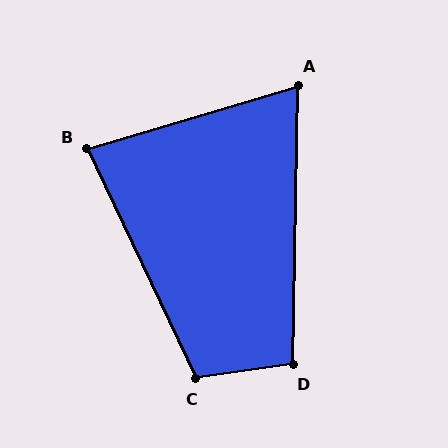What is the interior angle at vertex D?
Approximately 99 degrees (obtuse).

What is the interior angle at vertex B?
Approximately 81 degrees (acute).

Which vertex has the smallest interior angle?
A, at approximately 73 degrees.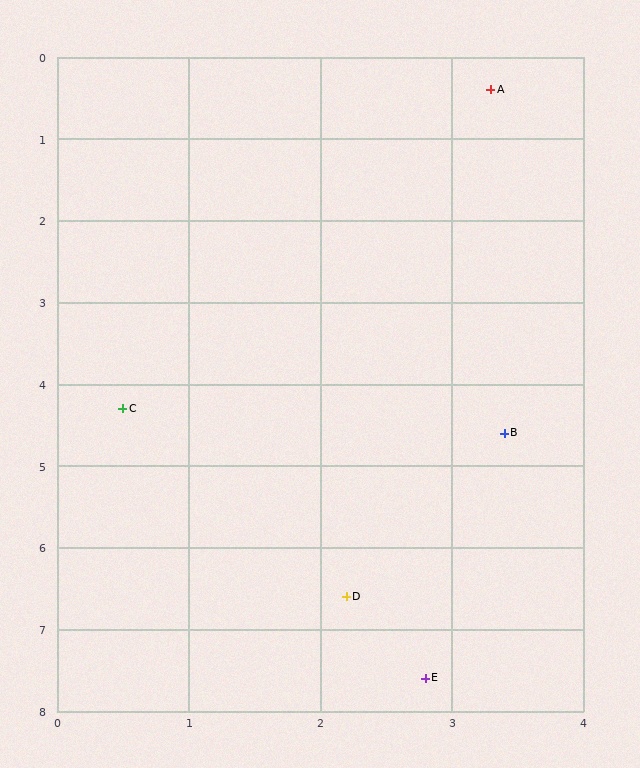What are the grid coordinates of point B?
Point B is at approximately (3.4, 4.6).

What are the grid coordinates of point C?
Point C is at approximately (0.5, 4.3).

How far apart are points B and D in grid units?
Points B and D are about 2.3 grid units apart.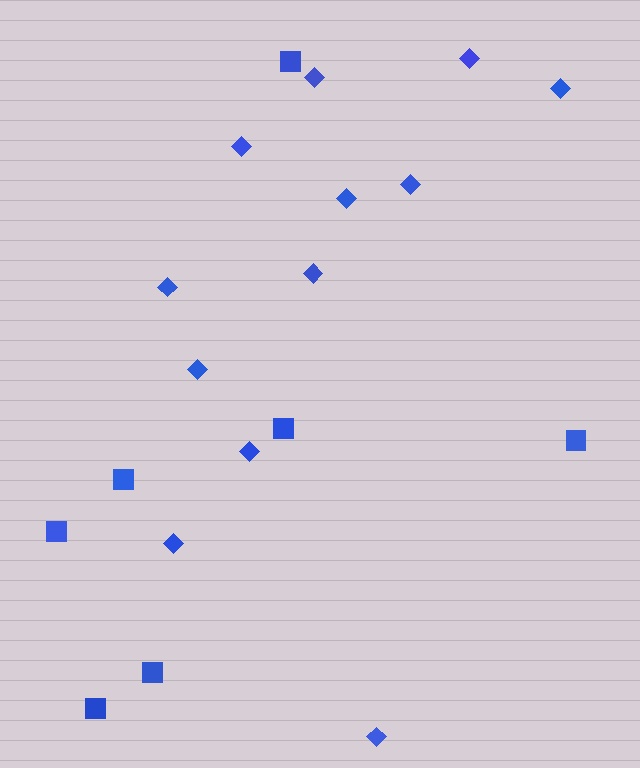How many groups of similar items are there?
There are 2 groups: one group of squares (7) and one group of diamonds (12).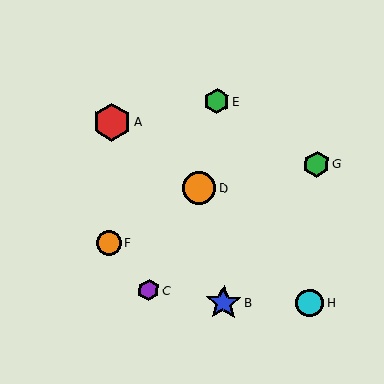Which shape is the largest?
The red hexagon (labeled A) is the largest.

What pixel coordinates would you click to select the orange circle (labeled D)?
Click at (199, 188) to select the orange circle D.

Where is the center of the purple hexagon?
The center of the purple hexagon is at (149, 291).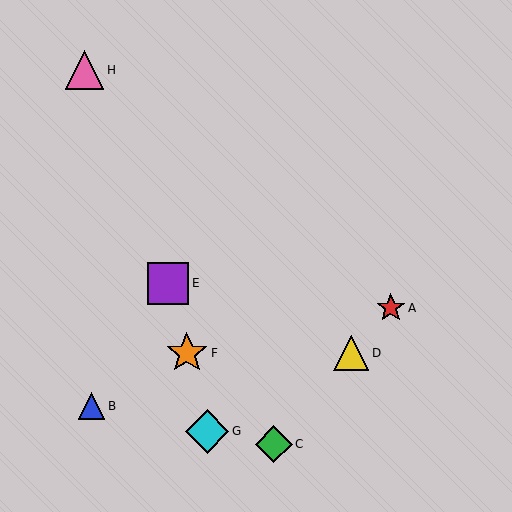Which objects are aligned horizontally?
Objects D, F are aligned horizontally.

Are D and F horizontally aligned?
Yes, both are at y≈353.